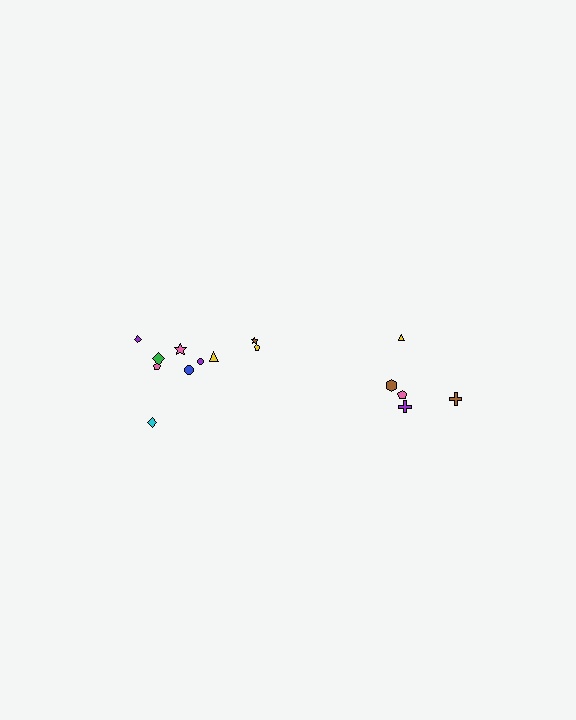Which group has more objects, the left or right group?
The left group.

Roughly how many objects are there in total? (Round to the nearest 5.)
Roughly 15 objects in total.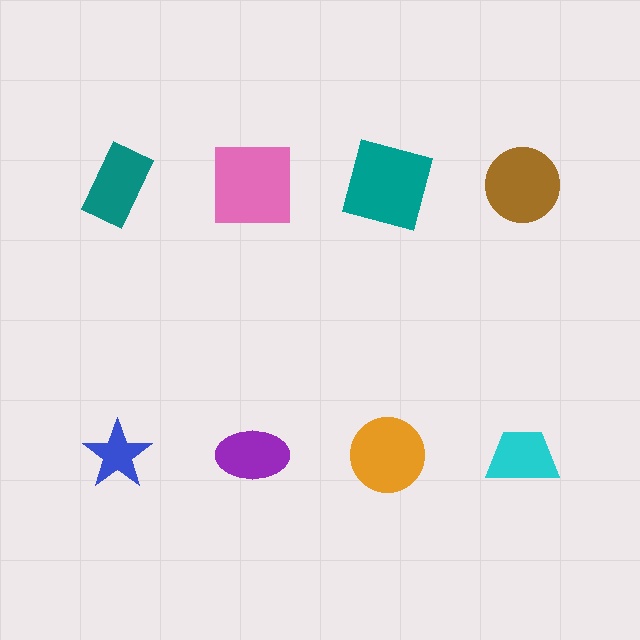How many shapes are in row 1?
4 shapes.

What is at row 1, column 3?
A teal square.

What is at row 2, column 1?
A blue star.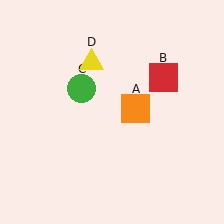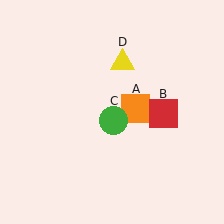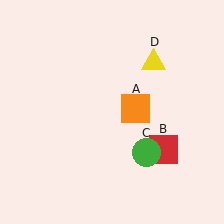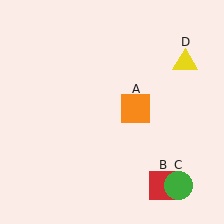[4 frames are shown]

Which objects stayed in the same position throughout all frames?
Orange square (object A) remained stationary.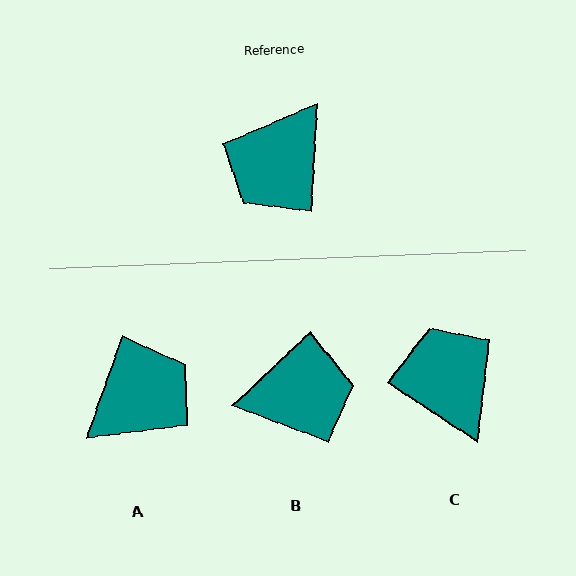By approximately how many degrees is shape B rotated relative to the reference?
Approximately 136 degrees counter-clockwise.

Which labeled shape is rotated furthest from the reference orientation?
A, about 163 degrees away.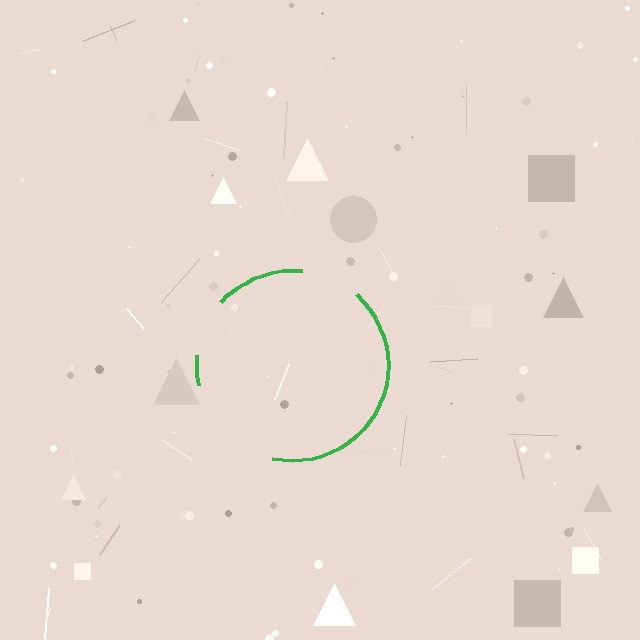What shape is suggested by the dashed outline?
The dashed outline suggests a circle.